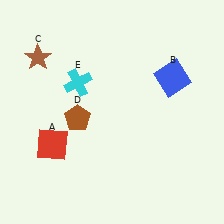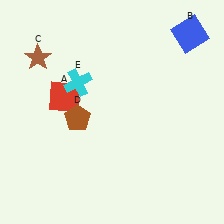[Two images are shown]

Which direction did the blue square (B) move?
The blue square (B) moved up.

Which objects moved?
The objects that moved are: the red square (A), the blue square (B).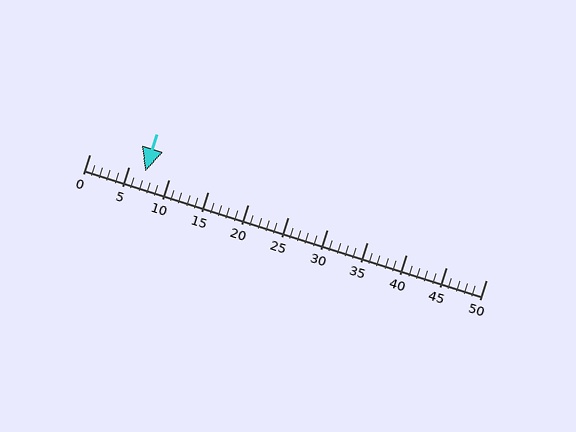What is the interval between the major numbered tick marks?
The major tick marks are spaced 5 units apart.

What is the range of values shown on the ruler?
The ruler shows values from 0 to 50.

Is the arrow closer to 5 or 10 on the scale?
The arrow is closer to 5.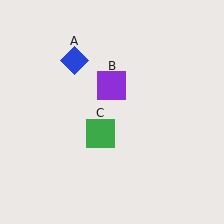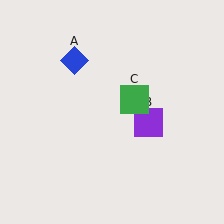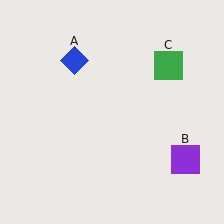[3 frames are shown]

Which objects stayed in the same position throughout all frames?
Blue diamond (object A) remained stationary.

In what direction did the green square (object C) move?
The green square (object C) moved up and to the right.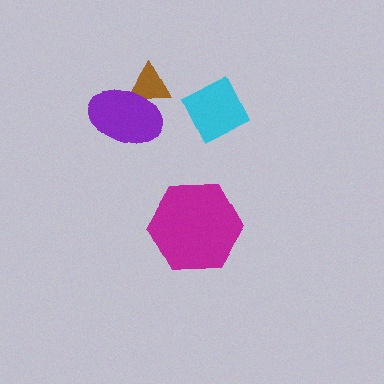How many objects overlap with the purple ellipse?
1 object overlaps with the purple ellipse.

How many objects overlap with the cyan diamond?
0 objects overlap with the cyan diamond.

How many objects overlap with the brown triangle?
1 object overlaps with the brown triangle.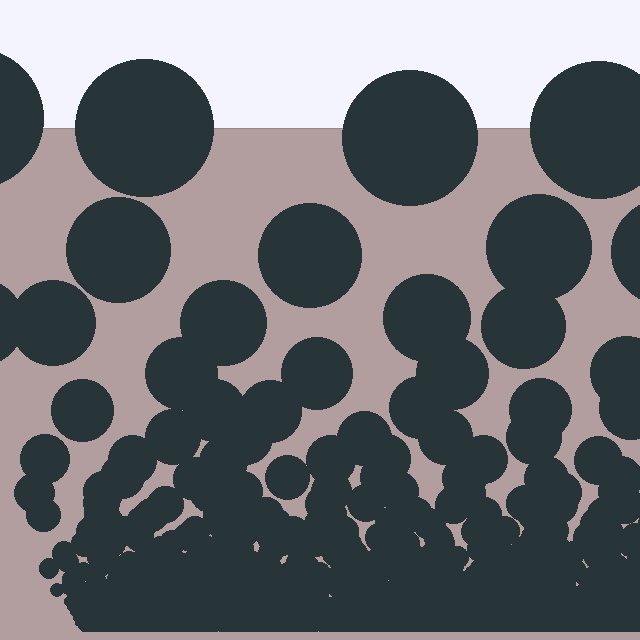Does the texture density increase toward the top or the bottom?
Density increases toward the bottom.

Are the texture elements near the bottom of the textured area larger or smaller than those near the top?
Smaller. The gradient is inverted — elements near the bottom are smaller and denser.